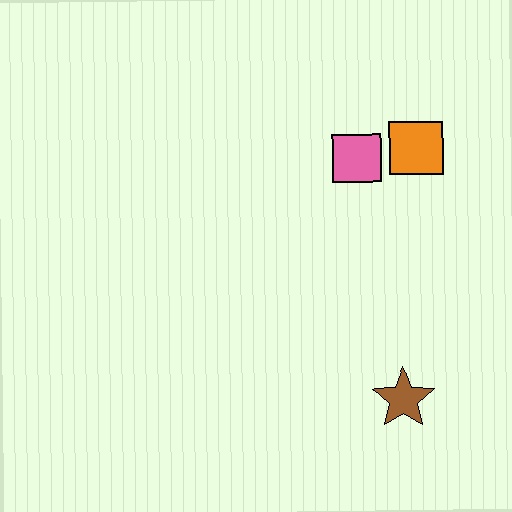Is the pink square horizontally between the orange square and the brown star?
No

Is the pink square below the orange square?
Yes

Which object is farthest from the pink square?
The brown star is farthest from the pink square.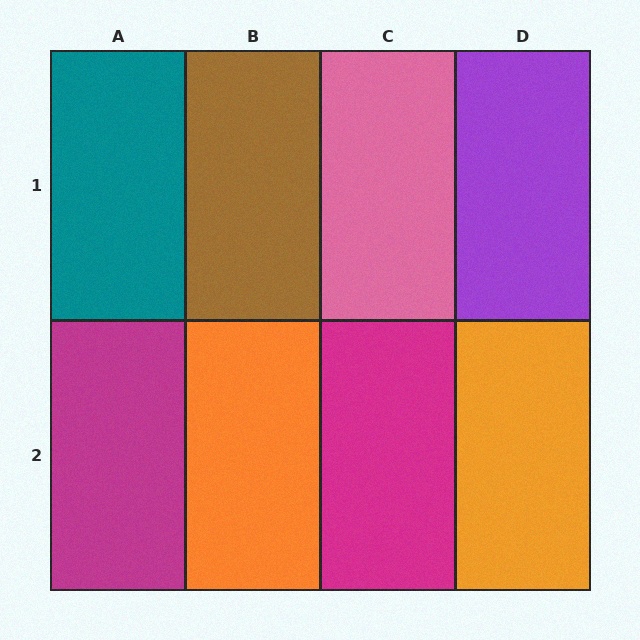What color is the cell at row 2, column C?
Magenta.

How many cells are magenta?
2 cells are magenta.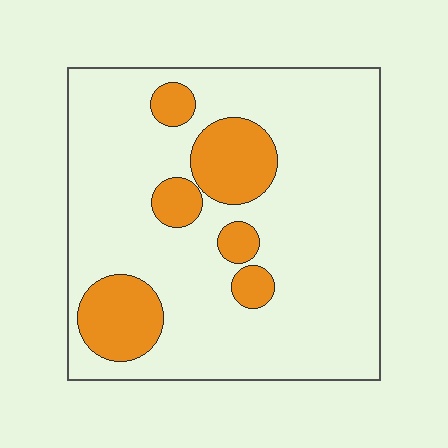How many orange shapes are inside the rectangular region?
6.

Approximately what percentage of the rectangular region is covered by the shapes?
Approximately 20%.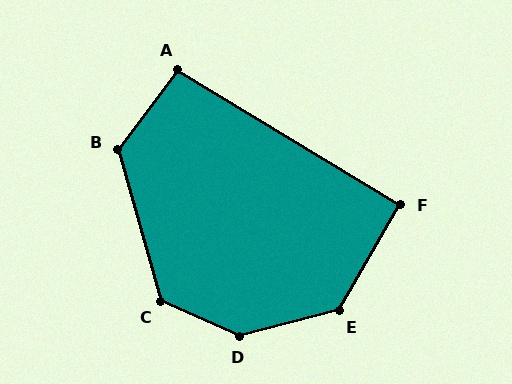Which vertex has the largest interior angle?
D, at approximately 142 degrees.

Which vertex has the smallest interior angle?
F, at approximately 91 degrees.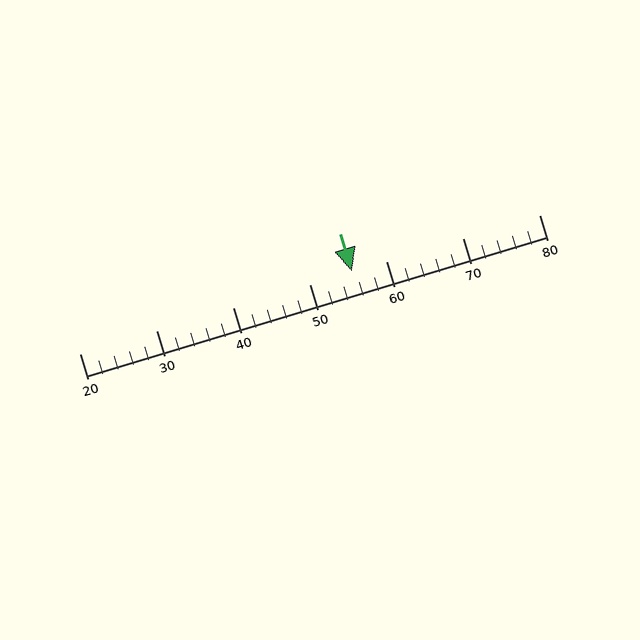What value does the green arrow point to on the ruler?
The green arrow points to approximately 56.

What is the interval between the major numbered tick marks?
The major tick marks are spaced 10 units apart.